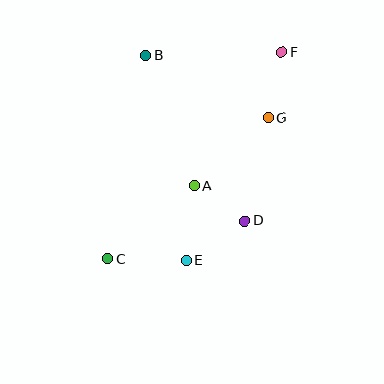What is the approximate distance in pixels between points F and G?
The distance between F and G is approximately 67 pixels.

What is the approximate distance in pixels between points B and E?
The distance between B and E is approximately 209 pixels.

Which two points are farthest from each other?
Points C and F are farthest from each other.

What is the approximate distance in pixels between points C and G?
The distance between C and G is approximately 214 pixels.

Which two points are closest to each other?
Points A and D are closest to each other.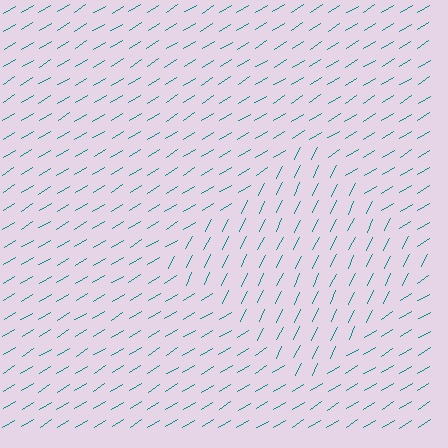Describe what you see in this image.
The image is filled with small teal line segments. A diamond region in the image has lines oriented differently from the surrounding lines, creating a visible texture boundary.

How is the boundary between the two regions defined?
The boundary is defined purely by a change in line orientation (approximately 33 degrees difference). All lines are the same color and thickness.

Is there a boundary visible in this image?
Yes, there is a texture boundary formed by a change in line orientation.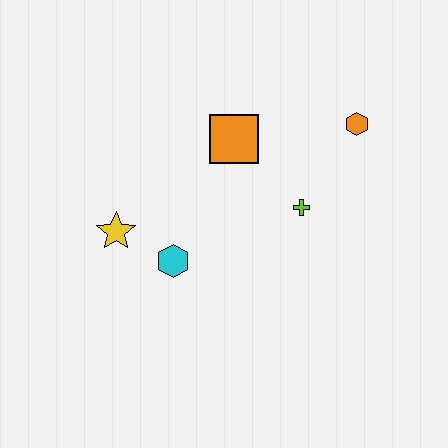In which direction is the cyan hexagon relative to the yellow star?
The cyan hexagon is to the right of the yellow star.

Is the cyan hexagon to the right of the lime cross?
No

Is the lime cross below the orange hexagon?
Yes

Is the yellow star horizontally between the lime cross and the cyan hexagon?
No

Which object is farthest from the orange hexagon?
The yellow star is farthest from the orange hexagon.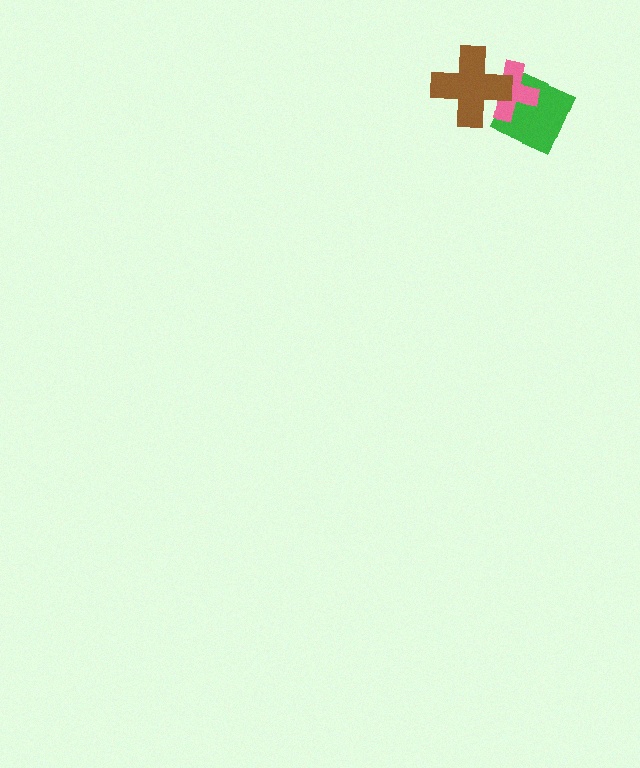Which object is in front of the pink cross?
The brown cross is in front of the pink cross.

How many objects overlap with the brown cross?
1 object overlaps with the brown cross.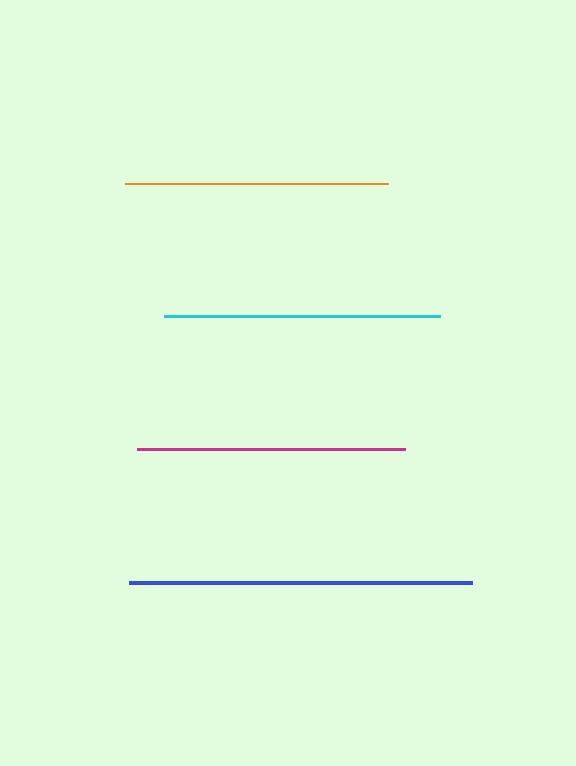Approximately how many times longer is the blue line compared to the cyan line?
The blue line is approximately 1.2 times the length of the cyan line.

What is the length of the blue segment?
The blue segment is approximately 343 pixels long.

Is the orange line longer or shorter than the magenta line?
The magenta line is longer than the orange line.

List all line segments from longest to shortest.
From longest to shortest: blue, cyan, magenta, orange.